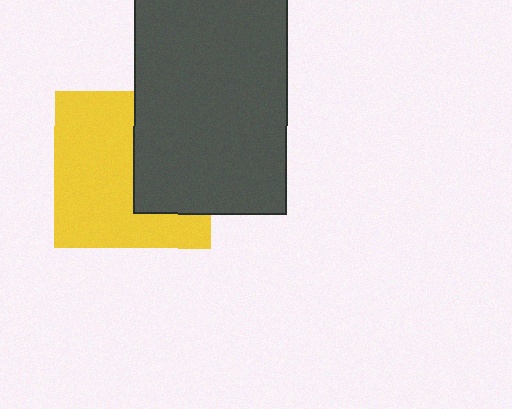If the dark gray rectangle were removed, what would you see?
You would see the complete yellow square.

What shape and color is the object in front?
The object in front is a dark gray rectangle.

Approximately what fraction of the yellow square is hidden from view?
Roughly 39% of the yellow square is hidden behind the dark gray rectangle.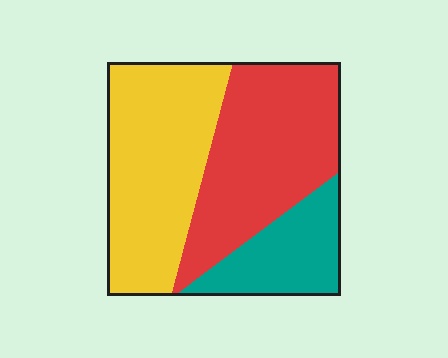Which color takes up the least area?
Teal, at roughly 20%.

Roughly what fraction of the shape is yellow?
Yellow takes up about two fifths (2/5) of the shape.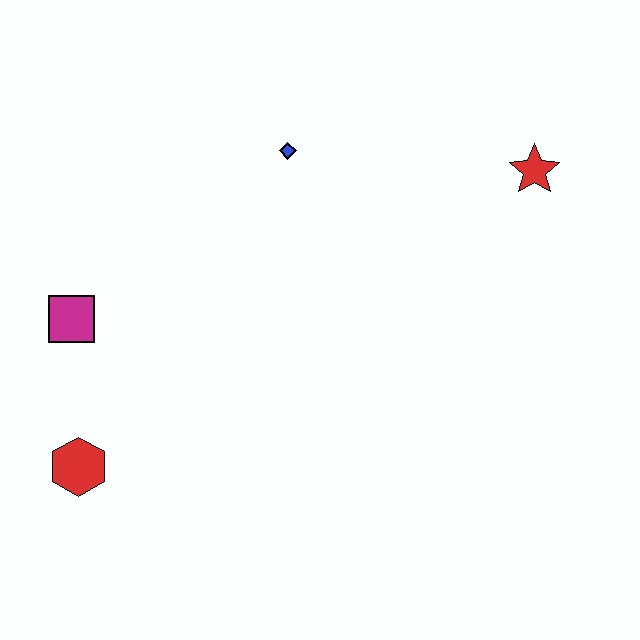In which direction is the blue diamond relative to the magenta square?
The blue diamond is to the right of the magenta square.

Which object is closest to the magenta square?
The red hexagon is closest to the magenta square.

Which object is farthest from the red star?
The red hexagon is farthest from the red star.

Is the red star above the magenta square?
Yes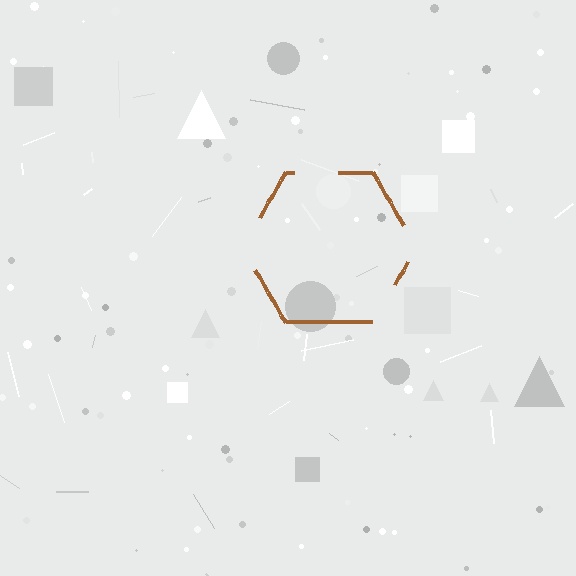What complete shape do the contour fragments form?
The contour fragments form a hexagon.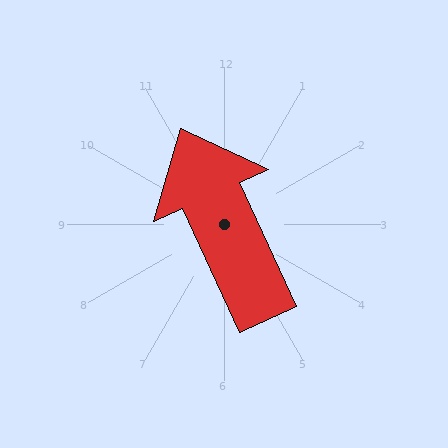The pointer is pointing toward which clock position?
Roughly 11 o'clock.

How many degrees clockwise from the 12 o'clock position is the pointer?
Approximately 335 degrees.